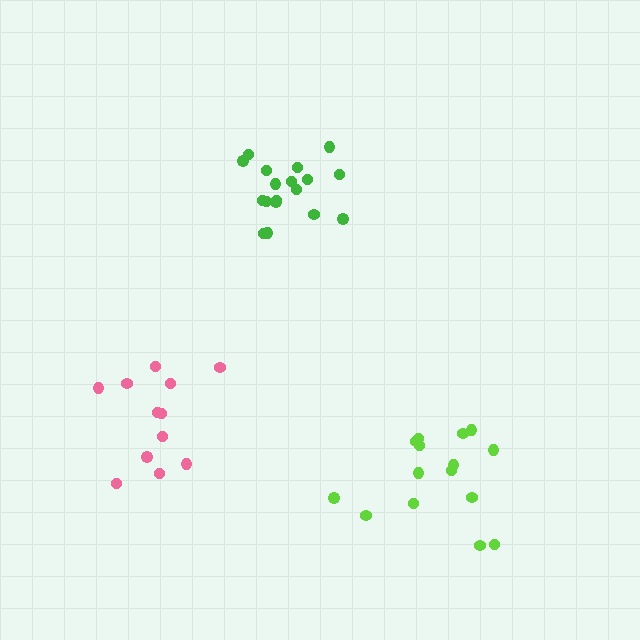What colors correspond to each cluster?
The clusters are colored: green, pink, lime.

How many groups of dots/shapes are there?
There are 3 groups.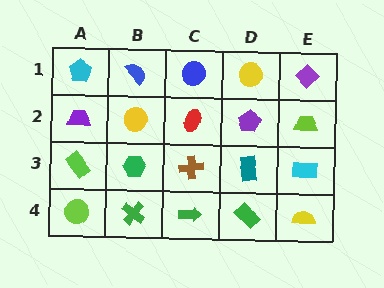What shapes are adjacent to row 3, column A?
A purple trapezoid (row 2, column A), a lime circle (row 4, column A), a green hexagon (row 3, column B).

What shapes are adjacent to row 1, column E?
A lime trapezoid (row 2, column E), a yellow circle (row 1, column D).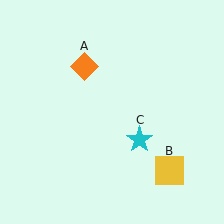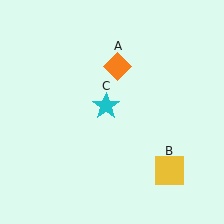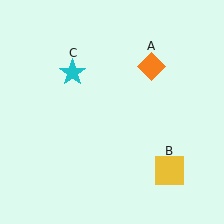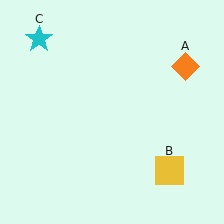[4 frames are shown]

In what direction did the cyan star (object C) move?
The cyan star (object C) moved up and to the left.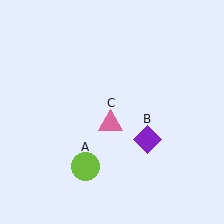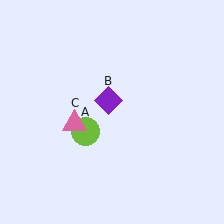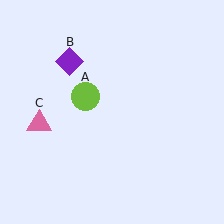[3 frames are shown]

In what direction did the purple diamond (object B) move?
The purple diamond (object B) moved up and to the left.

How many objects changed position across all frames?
3 objects changed position: lime circle (object A), purple diamond (object B), pink triangle (object C).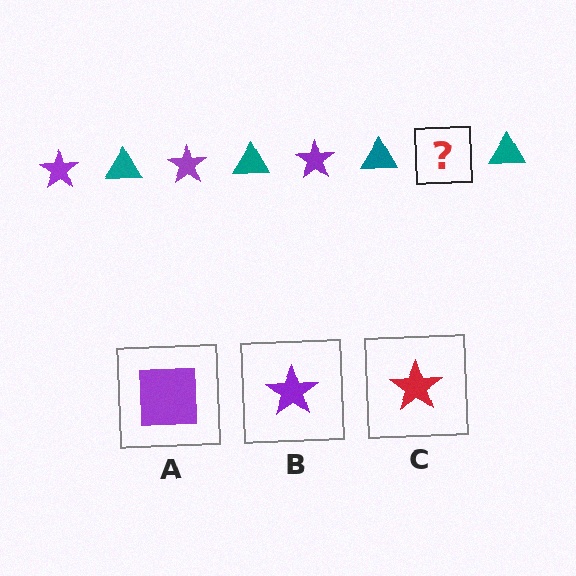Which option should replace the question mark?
Option B.